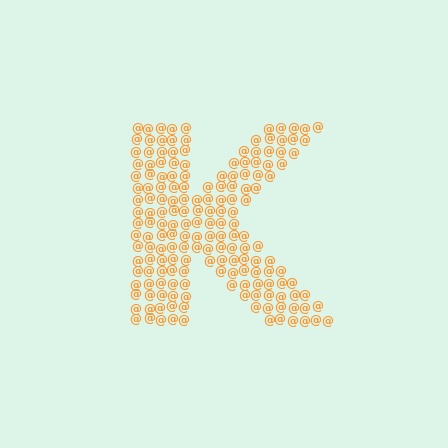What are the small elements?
The small elements are at signs.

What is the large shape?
The large shape is the letter K.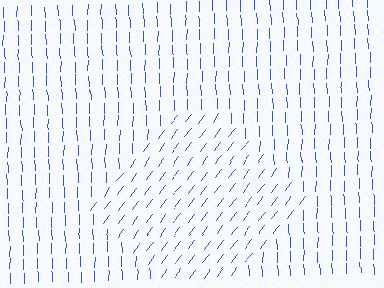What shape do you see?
I see a diamond.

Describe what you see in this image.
The image is filled with small blue line segments. A diamond region in the image has lines oriented differently from the surrounding lines, creating a visible texture boundary.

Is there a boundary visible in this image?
Yes, there is a texture boundary formed by a change in line orientation.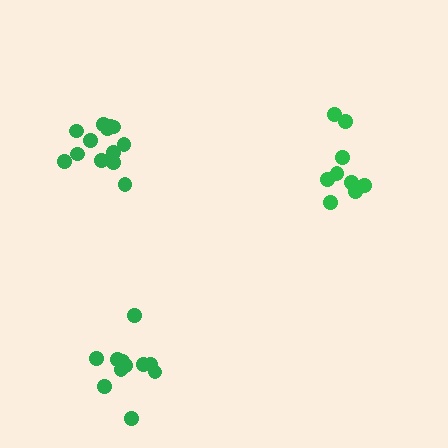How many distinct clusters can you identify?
There are 3 distinct clusters.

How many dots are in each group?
Group 1: 9 dots, Group 2: 11 dots, Group 3: 13 dots (33 total).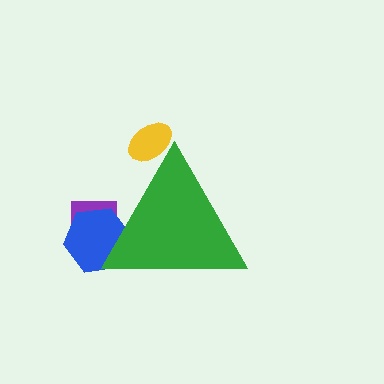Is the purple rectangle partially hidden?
Yes, the purple rectangle is partially hidden behind the green triangle.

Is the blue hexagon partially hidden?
Yes, the blue hexagon is partially hidden behind the green triangle.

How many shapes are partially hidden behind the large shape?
3 shapes are partially hidden.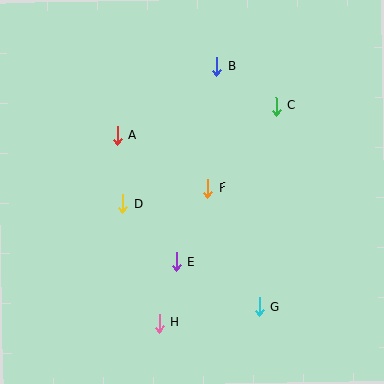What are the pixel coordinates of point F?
Point F is at (208, 188).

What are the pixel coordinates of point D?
Point D is at (123, 204).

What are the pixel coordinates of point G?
Point G is at (259, 307).